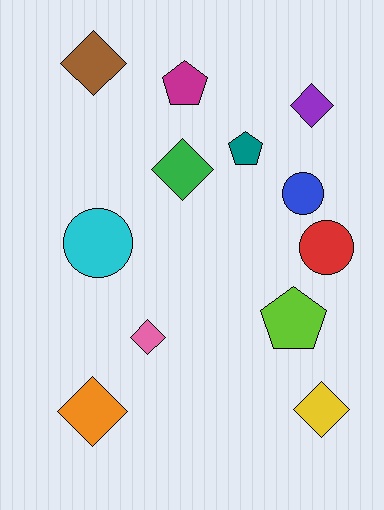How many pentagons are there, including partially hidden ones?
There are 3 pentagons.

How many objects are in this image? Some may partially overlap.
There are 12 objects.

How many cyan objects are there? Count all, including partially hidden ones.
There is 1 cyan object.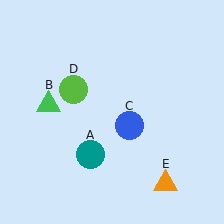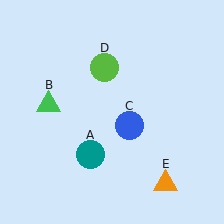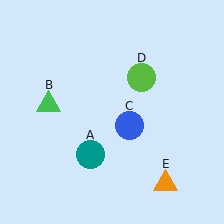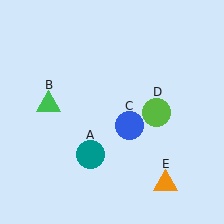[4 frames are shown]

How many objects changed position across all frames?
1 object changed position: lime circle (object D).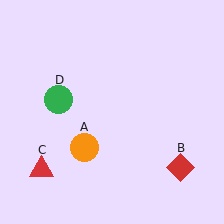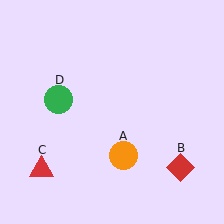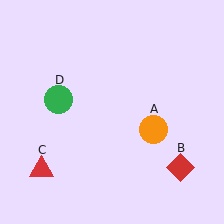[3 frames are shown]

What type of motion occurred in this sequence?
The orange circle (object A) rotated counterclockwise around the center of the scene.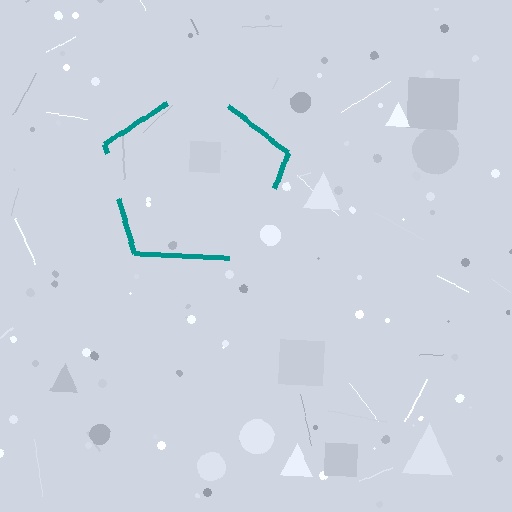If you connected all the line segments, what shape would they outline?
They would outline a pentagon.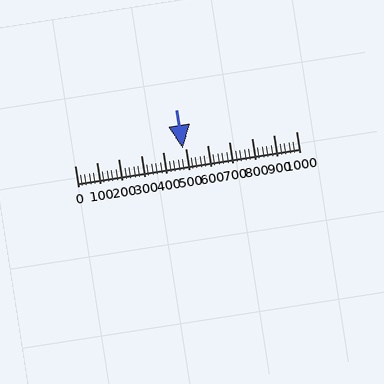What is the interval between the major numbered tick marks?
The major tick marks are spaced 100 units apart.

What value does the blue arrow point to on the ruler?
The blue arrow points to approximately 490.